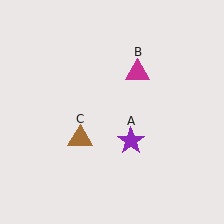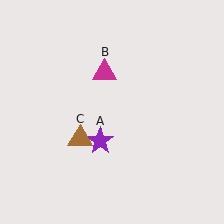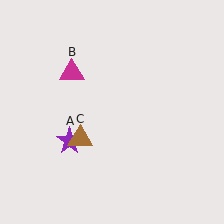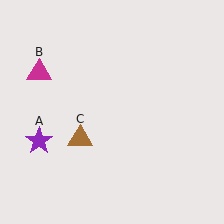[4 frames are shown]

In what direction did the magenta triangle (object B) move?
The magenta triangle (object B) moved left.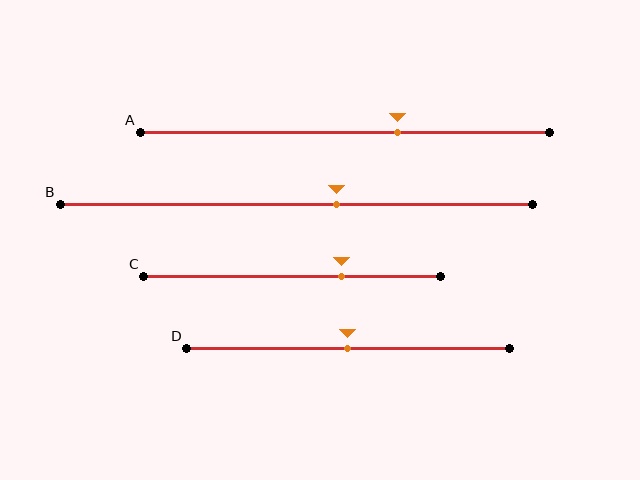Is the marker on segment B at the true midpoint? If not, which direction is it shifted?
No, the marker on segment B is shifted to the right by about 8% of the segment length.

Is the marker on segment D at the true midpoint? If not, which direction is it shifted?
Yes, the marker on segment D is at the true midpoint.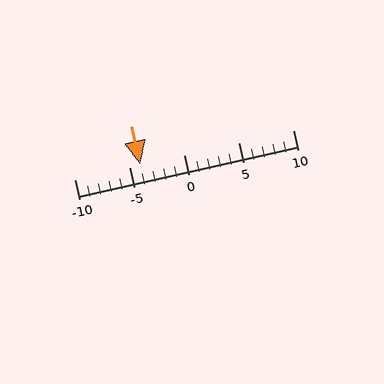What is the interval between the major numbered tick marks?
The major tick marks are spaced 5 units apart.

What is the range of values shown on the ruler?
The ruler shows values from -10 to 10.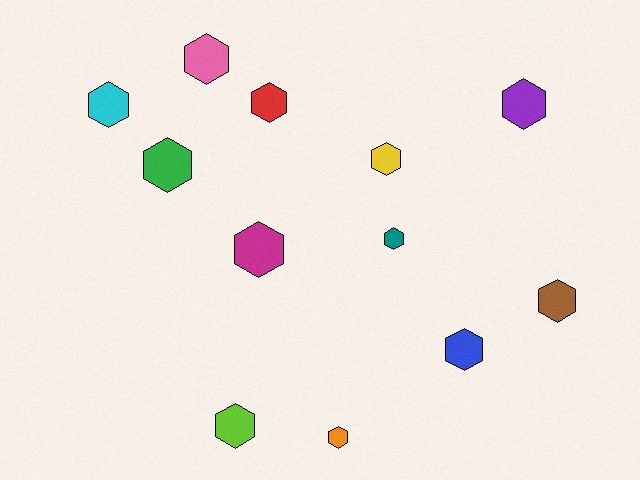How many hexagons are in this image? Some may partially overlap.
There are 12 hexagons.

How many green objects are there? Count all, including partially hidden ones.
There is 1 green object.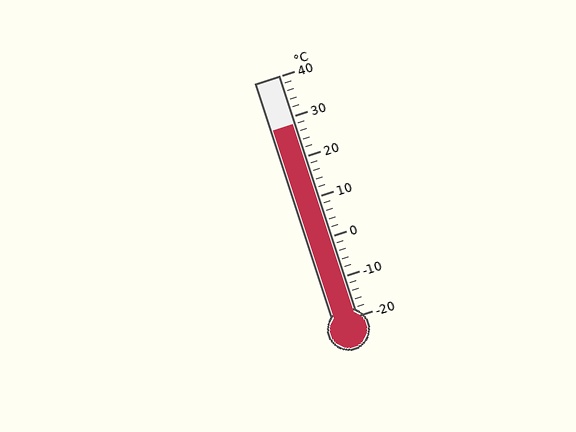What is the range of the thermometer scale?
The thermometer scale ranges from -20°C to 40°C.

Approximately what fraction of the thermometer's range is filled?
The thermometer is filled to approximately 80% of its range.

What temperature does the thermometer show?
The thermometer shows approximately 28°C.